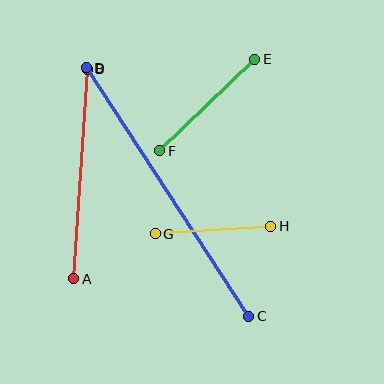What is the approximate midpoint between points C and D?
The midpoint is at approximately (168, 192) pixels.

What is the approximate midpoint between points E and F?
The midpoint is at approximately (207, 105) pixels.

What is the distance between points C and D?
The distance is approximately 297 pixels.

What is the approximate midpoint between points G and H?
The midpoint is at approximately (213, 230) pixels.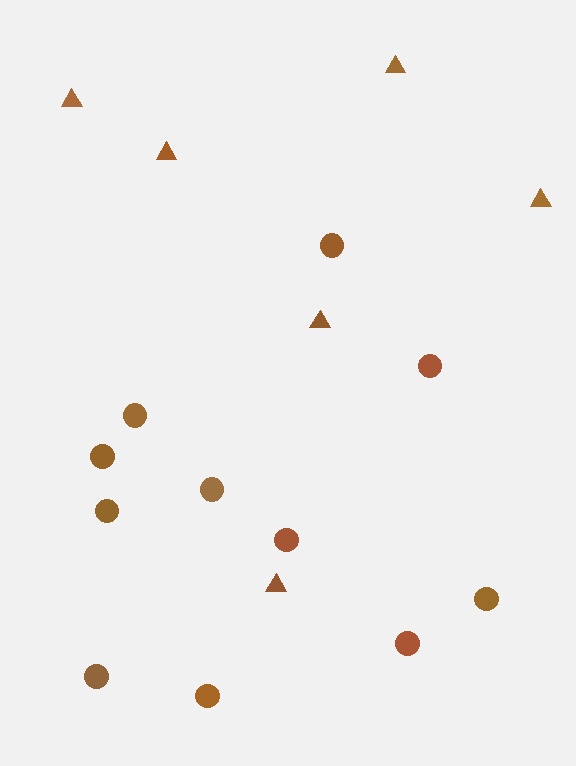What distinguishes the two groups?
There are 2 groups: one group of triangles (6) and one group of circles (11).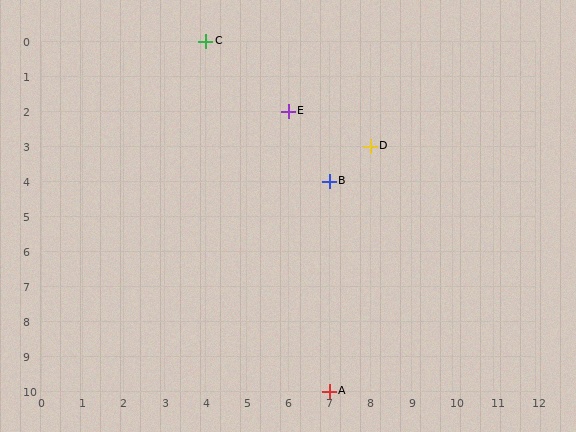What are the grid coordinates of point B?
Point B is at grid coordinates (7, 4).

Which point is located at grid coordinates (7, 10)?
Point A is at (7, 10).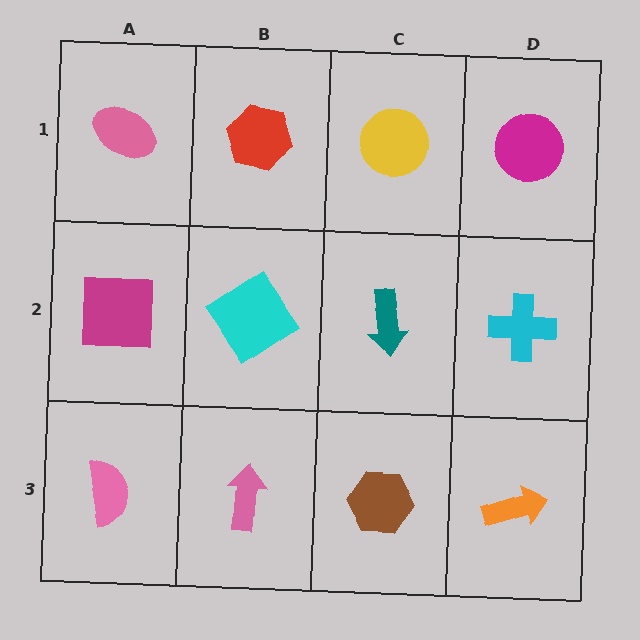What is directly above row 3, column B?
A cyan diamond.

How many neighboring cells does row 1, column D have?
2.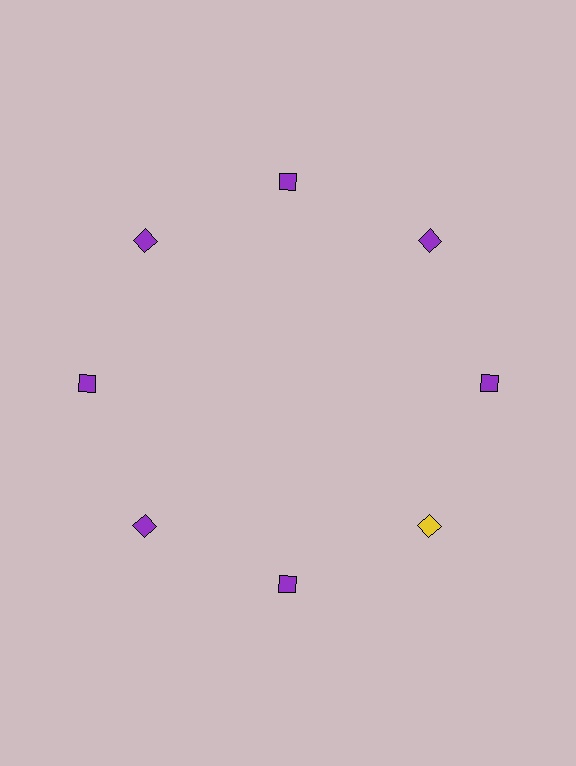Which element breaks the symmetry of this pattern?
The yellow square at roughly the 4 o'clock position breaks the symmetry. All other shapes are purple squares.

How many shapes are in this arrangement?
There are 8 shapes arranged in a ring pattern.